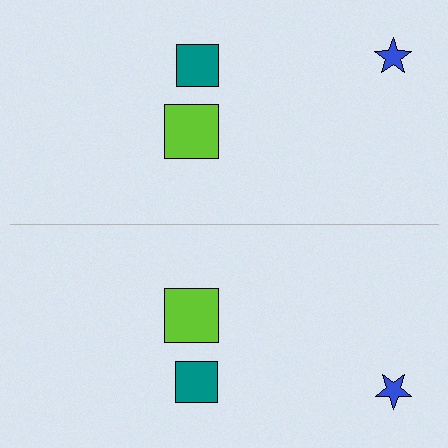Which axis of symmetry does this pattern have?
The pattern has a horizontal axis of symmetry running through the center of the image.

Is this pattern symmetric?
Yes, this pattern has bilateral (reflection) symmetry.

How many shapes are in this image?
There are 6 shapes in this image.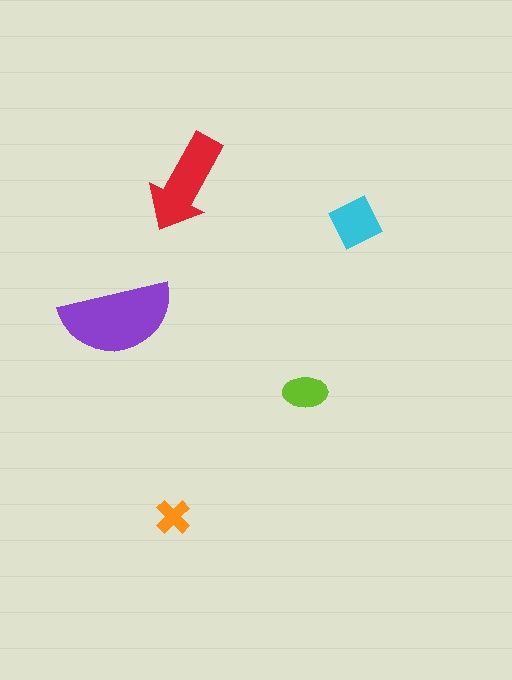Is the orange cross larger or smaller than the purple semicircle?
Smaller.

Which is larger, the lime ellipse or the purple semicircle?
The purple semicircle.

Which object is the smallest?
The orange cross.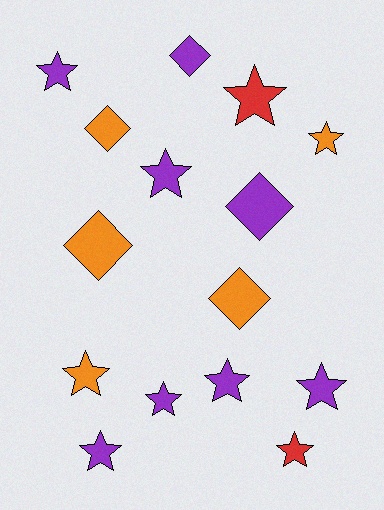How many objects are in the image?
There are 15 objects.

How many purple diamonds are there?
There are 2 purple diamonds.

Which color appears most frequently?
Purple, with 8 objects.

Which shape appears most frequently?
Star, with 10 objects.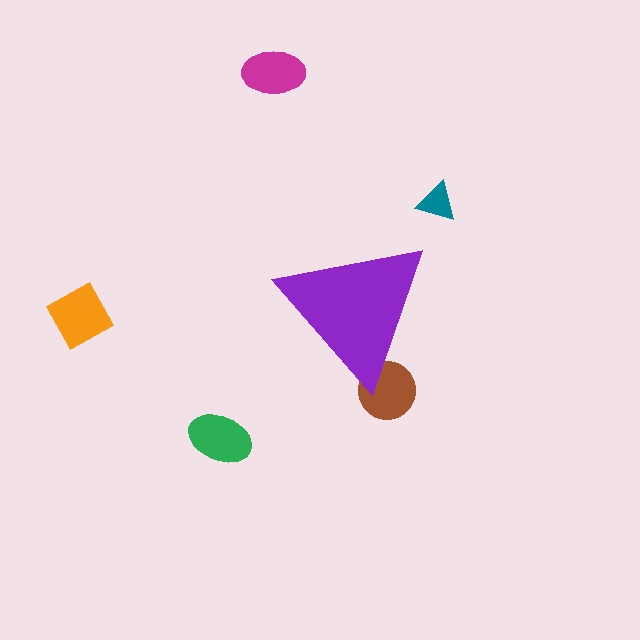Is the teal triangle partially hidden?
No, the teal triangle is fully visible.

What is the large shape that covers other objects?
A purple triangle.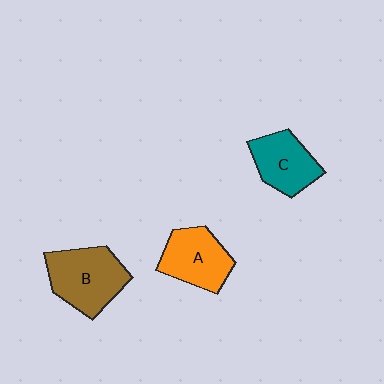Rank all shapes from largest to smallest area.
From largest to smallest: B (brown), A (orange), C (teal).